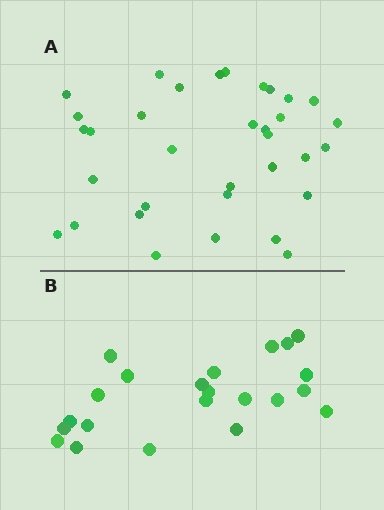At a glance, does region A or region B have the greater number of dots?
Region A (the top region) has more dots.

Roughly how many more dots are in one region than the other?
Region A has roughly 12 or so more dots than region B.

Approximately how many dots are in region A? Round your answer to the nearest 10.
About 30 dots. (The exact count is 34, which rounds to 30.)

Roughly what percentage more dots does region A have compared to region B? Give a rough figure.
About 55% more.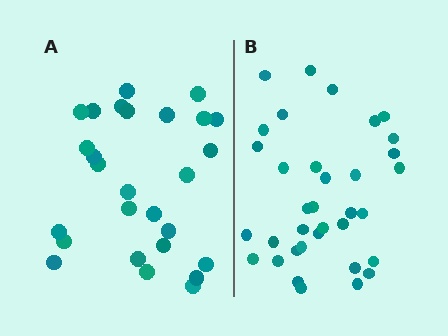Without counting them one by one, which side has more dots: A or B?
Region B (the right region) has more dots.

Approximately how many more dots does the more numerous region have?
Region B has roughly 8 or so more dots than region A.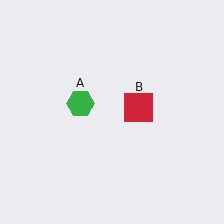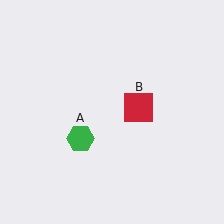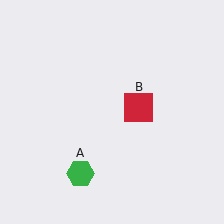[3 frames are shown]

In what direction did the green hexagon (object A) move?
The green hexagon (object A) moved down.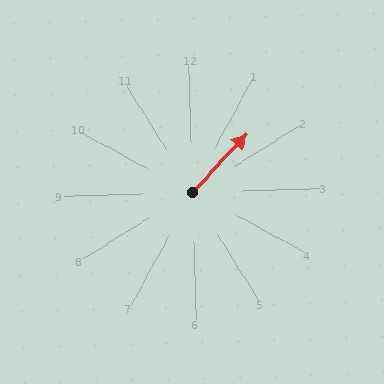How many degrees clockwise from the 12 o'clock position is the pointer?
Approximately 45 degrees.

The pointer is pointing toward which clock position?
Roughly 2 o'clock.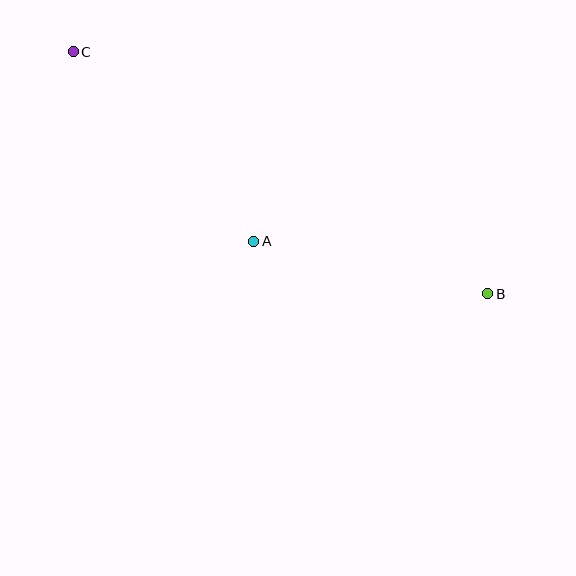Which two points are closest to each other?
Points A and B are closest to each other.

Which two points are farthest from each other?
Points B and C are farthest from each other.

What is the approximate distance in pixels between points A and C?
The distance between A and C is approximately 261 pixels.